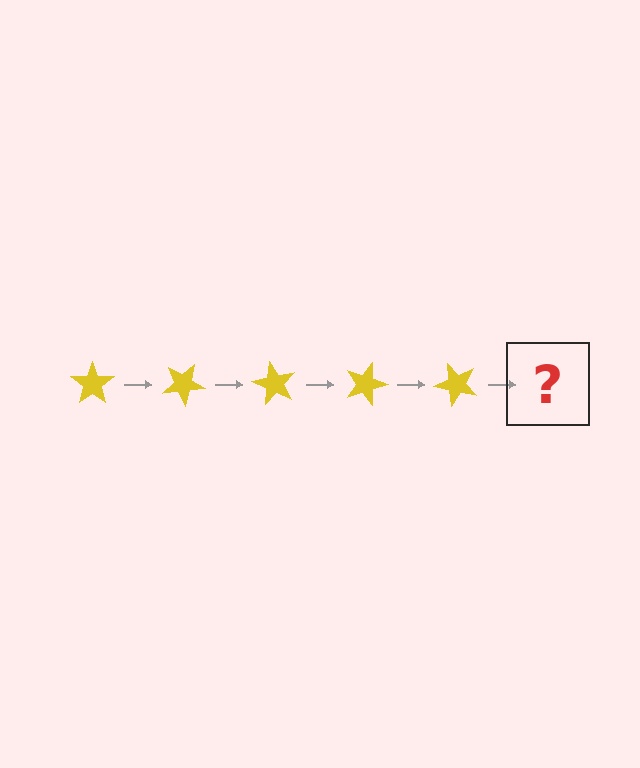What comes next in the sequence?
The next element should be a yellow star rotated 150 degrees.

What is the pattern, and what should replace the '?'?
The pattern is that the star rotates 30 degrees each step. The '?' should be a yellow star rotated 150 degrees.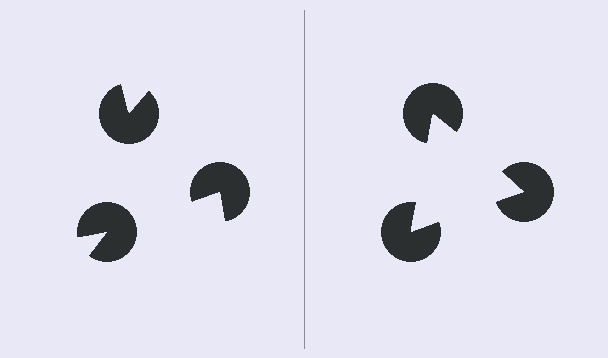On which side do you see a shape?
An illusory triangle appears on the right side. On the left side the wedge cuts are rotated, so no coherent shape forms.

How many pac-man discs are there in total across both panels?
6 — 3 on each side.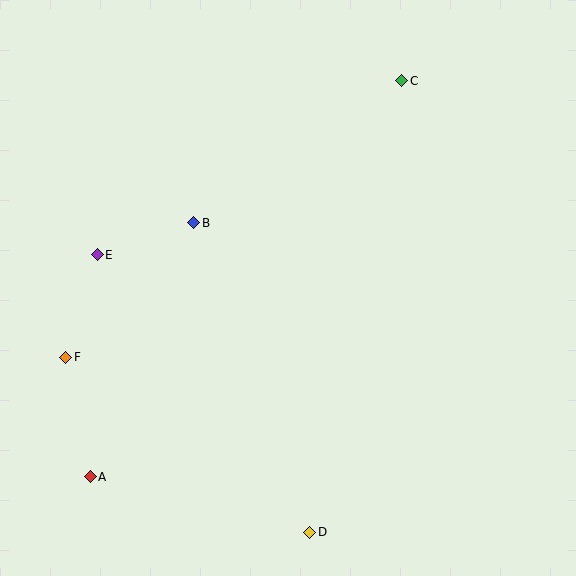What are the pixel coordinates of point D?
Point D is at (310, 532).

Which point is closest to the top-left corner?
Point E is closest to the top-left corner.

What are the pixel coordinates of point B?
Point B is at (194, 223).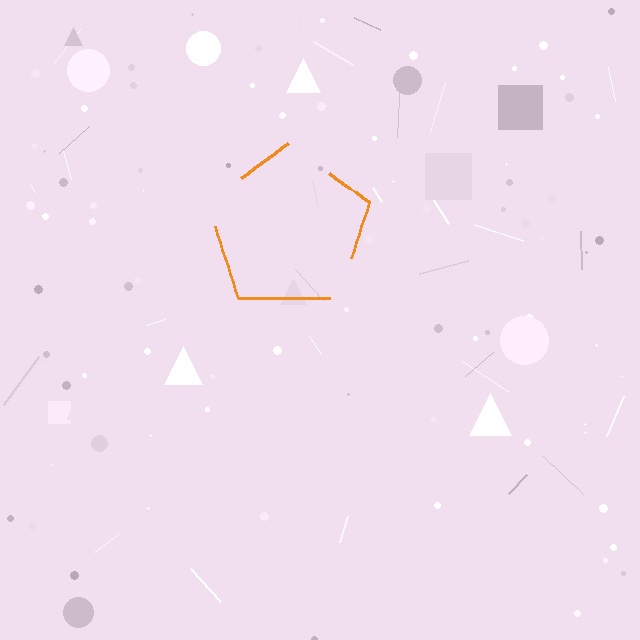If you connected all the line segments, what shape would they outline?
They would outline a pentagon.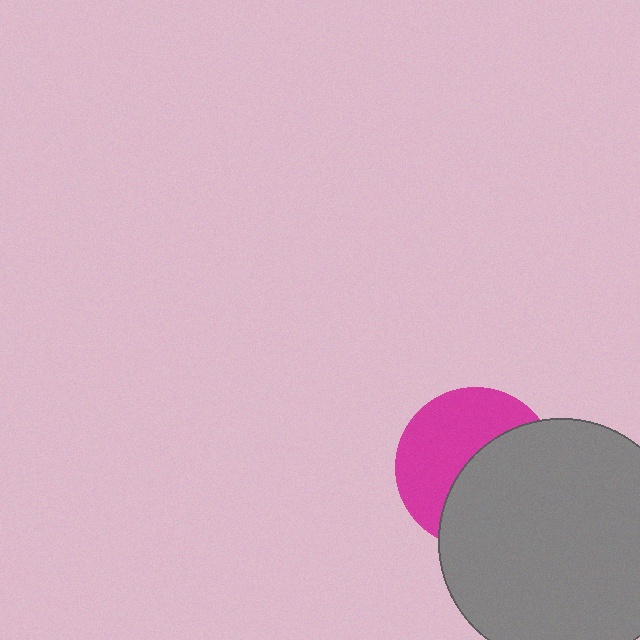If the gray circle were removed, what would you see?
You would see the complete magenta circle.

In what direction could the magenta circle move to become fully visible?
The magenta circle could move toward the upper-left. That would shift it out from behind the gray circle entirely.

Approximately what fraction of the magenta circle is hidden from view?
Roughly 51% of the magenta circle is hidden behind the gray circle.